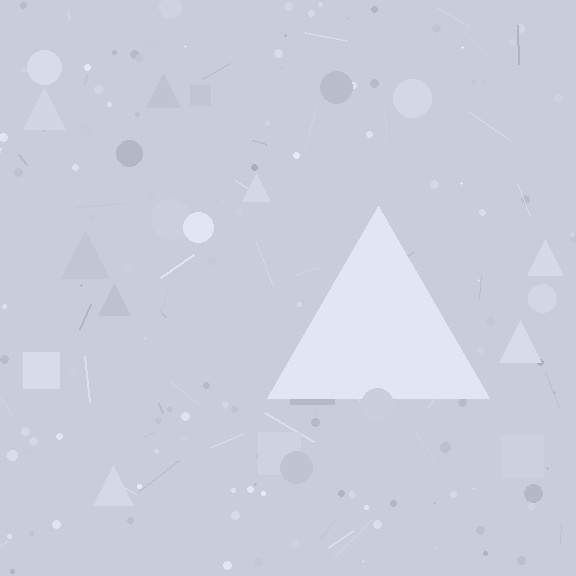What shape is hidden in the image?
A triangle is hidden in the image.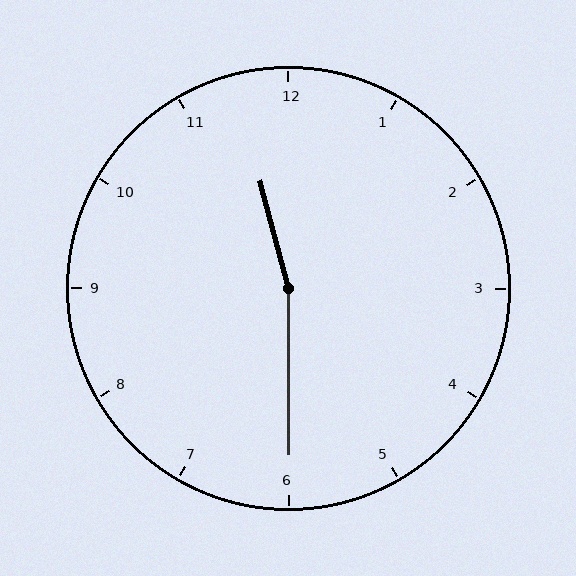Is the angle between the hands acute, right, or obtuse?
It is obtuse.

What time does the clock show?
11:30.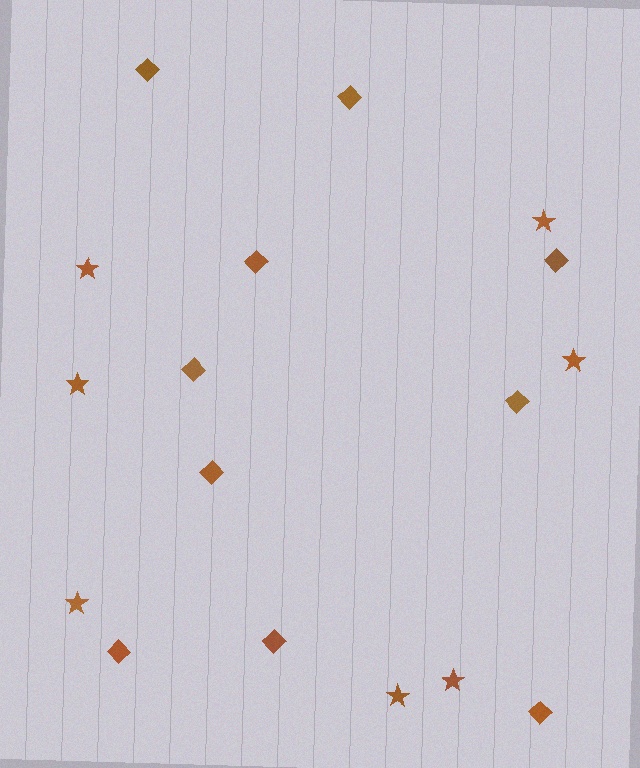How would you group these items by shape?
There are 2 groups: one group of diamonds (10) and one group of stars (7).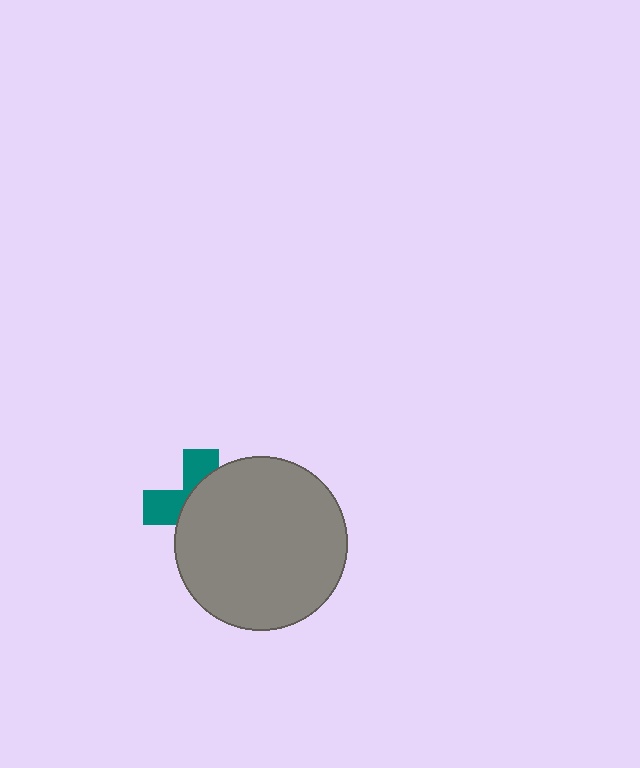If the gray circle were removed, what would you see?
You would see the complete teal cross.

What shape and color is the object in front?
The object in front is a gray circle.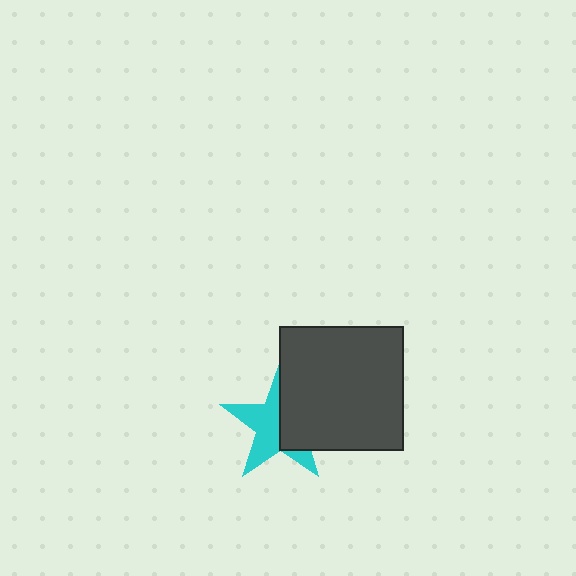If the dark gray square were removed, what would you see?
You would see the complete cyan star.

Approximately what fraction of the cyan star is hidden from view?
Roughly 45% of the cyan star is hidden behind the dark gray square.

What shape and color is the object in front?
The object in front is a dark gray square.